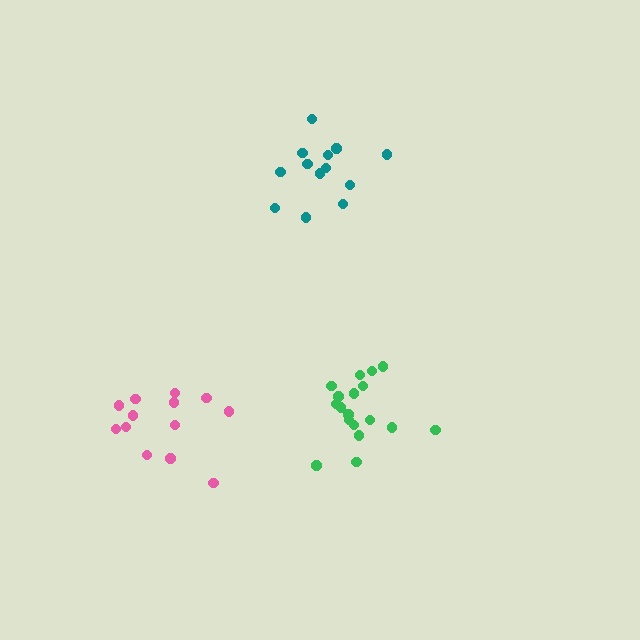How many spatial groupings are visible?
There are 3 spatial groupings.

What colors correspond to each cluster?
The clusters are colored: green, teal, pink.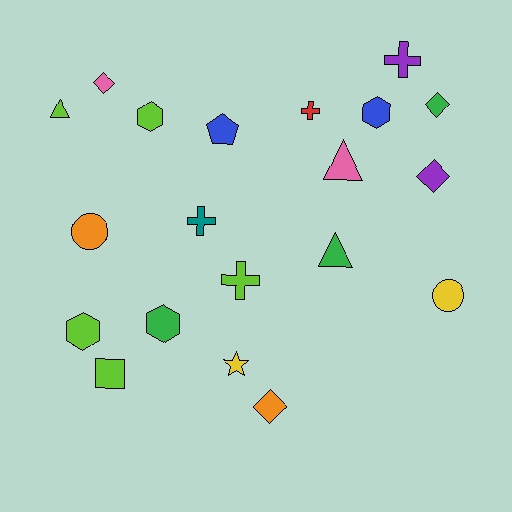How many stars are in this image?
There is 1 star.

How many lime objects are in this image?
There are 5 lime objects.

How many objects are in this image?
There are 20 objects.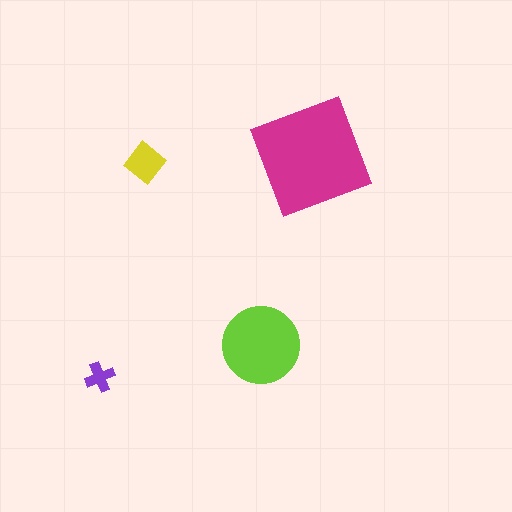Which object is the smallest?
The purple cross.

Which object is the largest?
The magenta square.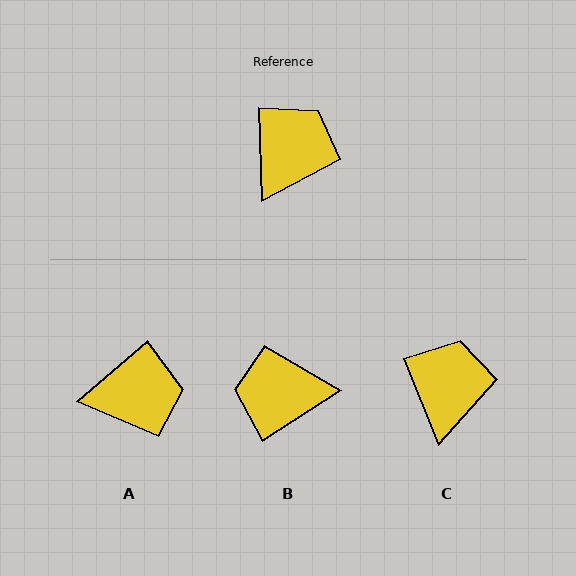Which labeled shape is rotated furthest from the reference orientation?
B, about 121 degrees away.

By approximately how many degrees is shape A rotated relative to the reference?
Approximately 51 degrees clockwise.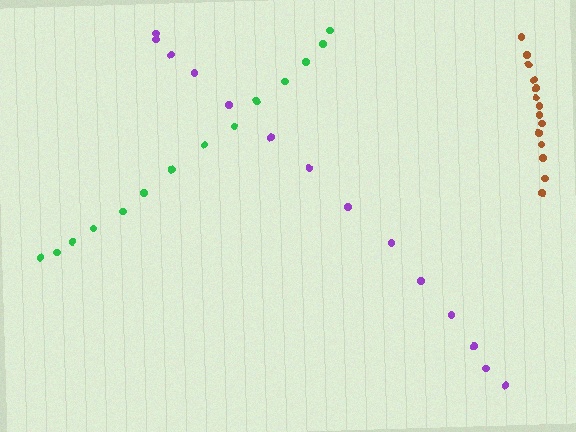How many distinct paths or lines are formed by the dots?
There are 3 distinct paths.